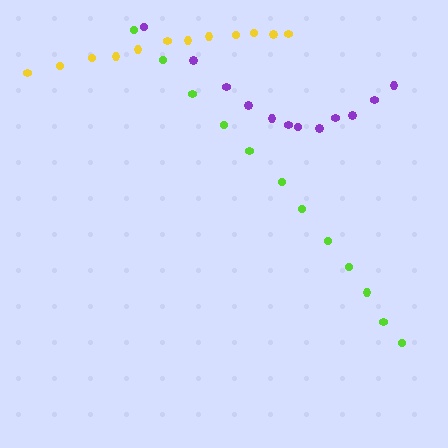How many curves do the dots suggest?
There are 3 distinct paths.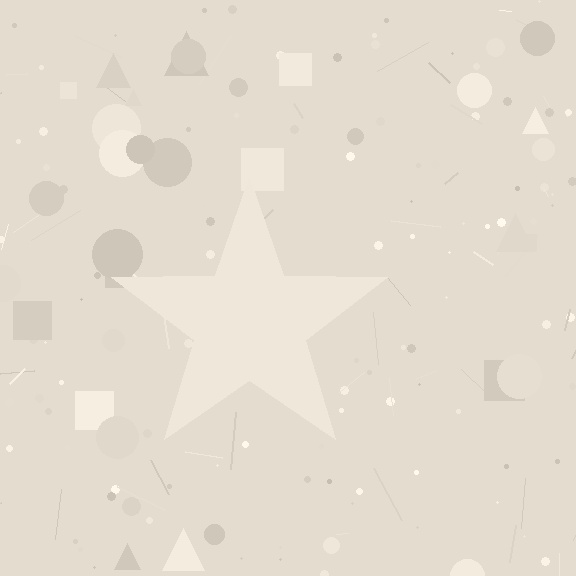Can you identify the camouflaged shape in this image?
The camouflaged shape is a star.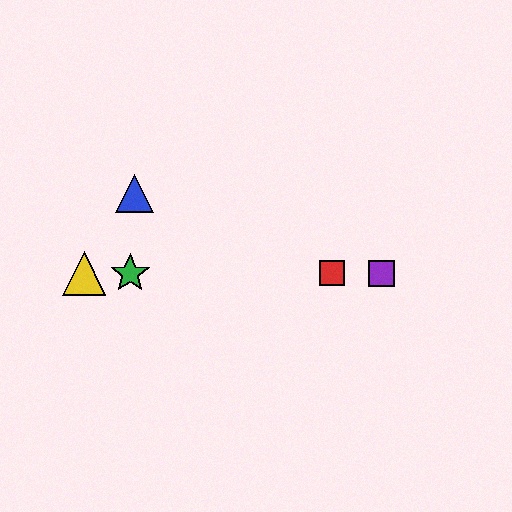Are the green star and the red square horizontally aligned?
Yes, both are at y≈273.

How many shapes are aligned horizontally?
4 shapes (the red square, the green star, the yellow triangle, the purple square) are aligned horizontally.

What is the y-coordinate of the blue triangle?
The blue triangle is at y≈193.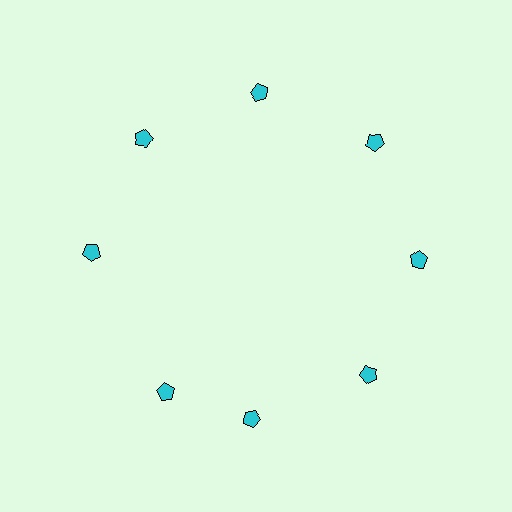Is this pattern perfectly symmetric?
No. The 8 cyan pentagons are arranged in a ring, but one element near the 8 o'clock position is rotated out of alignment along the ring, breaking the 8-fold rotational symmetry.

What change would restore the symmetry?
The symmetry would be restored by rotating it back into even spacing with its neighbors so that all 8 pentagons sit at equal angles and equal distance from the center.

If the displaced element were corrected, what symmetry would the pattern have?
It would have 8-fold rotational symmetry — the pattern would map onto itself every 45 degrees.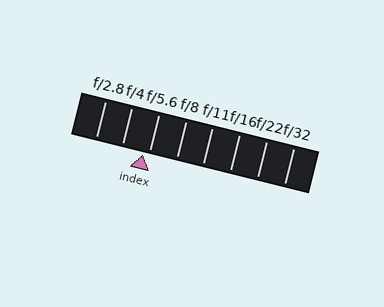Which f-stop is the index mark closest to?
The index mark is closest to f/5.6.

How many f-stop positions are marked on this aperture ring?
There are 8 f-stop positions marked.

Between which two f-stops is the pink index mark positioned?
The index mark is between f/4 and f/5.6.